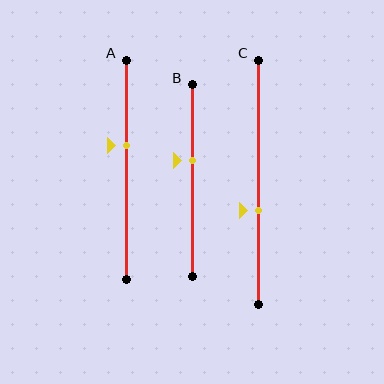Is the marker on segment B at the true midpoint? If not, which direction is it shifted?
No, the marker on segment B is shifted upward by about 11% of the segment length.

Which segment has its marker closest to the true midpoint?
Segment B has its marker closest to the true midpoint.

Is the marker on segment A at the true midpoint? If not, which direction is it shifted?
No, the marker on segment A is shifted upward by about 11% of the segment length.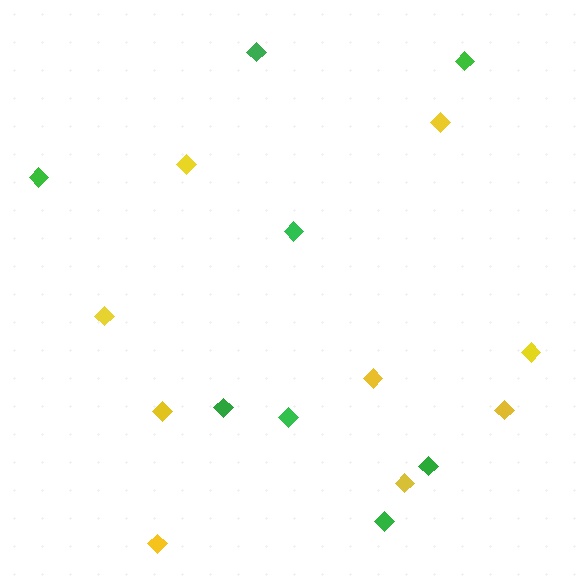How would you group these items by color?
There are 2 groups: one group of green diamonds (8) and one group of yellow diamonds (9).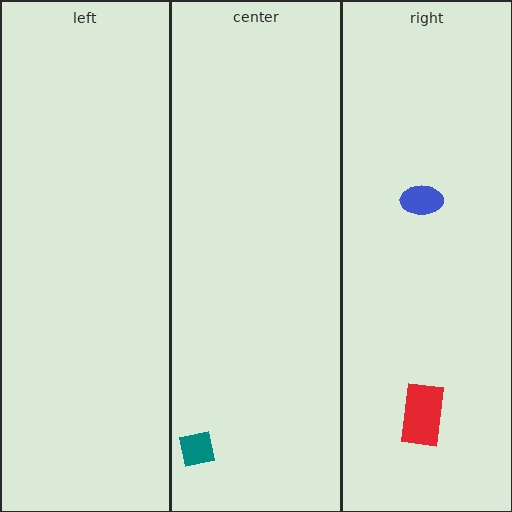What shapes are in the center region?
The teal square.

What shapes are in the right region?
The blue ellipse, the red rectangle.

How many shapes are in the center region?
1.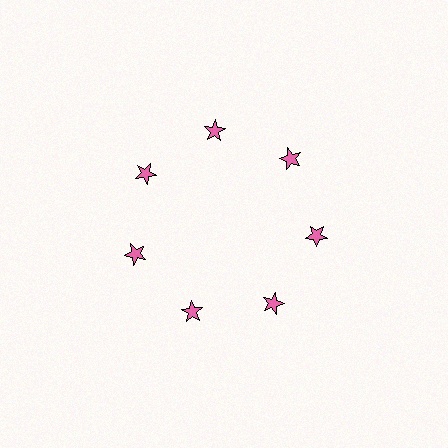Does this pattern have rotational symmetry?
Yes, this pattern has 7-fold rotational symmetry. It looks the same after rotating 51 degrees around the center.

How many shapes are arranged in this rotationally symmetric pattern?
There are 7 shapes, arranged in 7 groups of 1.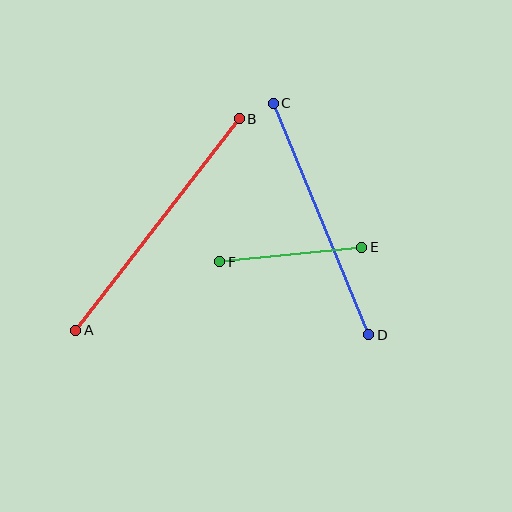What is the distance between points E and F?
The distance is approximately 143 pixels.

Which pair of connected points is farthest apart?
Points A and B are farthest apart.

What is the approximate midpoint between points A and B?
The midpoint is at approximately (158, 224) pixels.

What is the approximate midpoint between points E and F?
The midpoint is at approximately (291, 254) pixels.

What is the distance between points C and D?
The distance is approximately 250 pixels.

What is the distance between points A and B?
The distance is approximately 267 pixels.